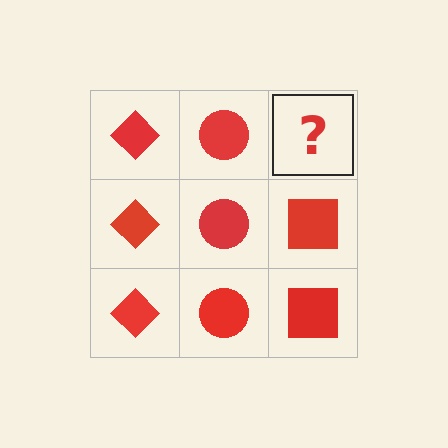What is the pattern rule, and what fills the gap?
The rule is that each column has a consistent shape. The gap should be filled with a red square.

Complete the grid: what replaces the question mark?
The question mark should be replaced with a red square.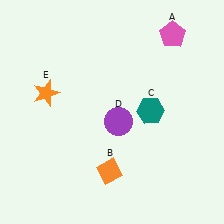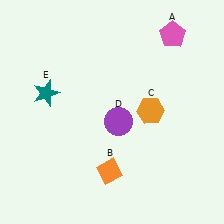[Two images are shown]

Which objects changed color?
C changed from teal to orange. E changed from orange to teal.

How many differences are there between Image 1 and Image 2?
There are 2 differences between the two images.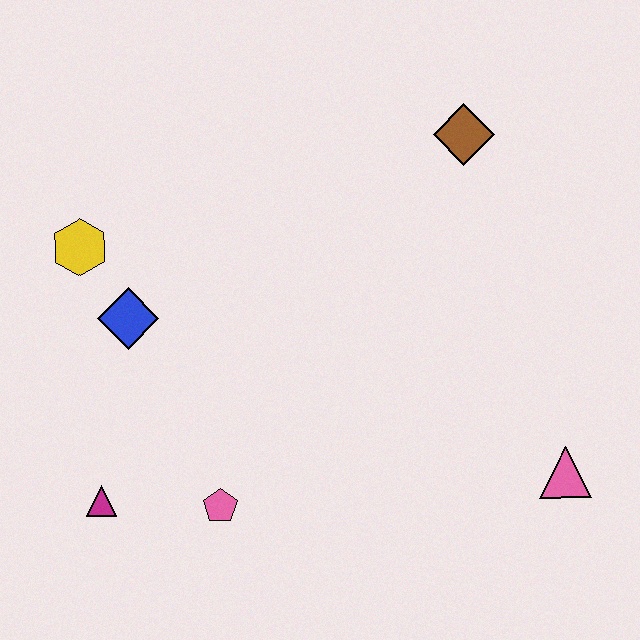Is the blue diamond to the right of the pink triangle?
No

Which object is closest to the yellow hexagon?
The blue diamond is closest to the yellow hexagon.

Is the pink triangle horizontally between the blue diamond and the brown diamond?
No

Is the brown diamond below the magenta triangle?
No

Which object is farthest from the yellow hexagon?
The pink triangle is farthest from the yellow hexagon.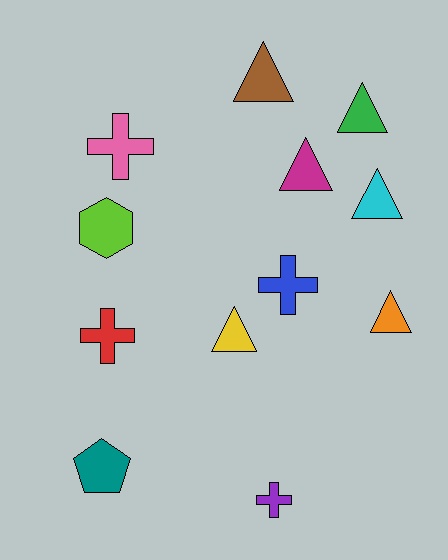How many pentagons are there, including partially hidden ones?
There is 1 pentagon.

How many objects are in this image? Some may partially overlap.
There are 12 objects.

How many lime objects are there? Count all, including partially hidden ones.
There is 1 lime object.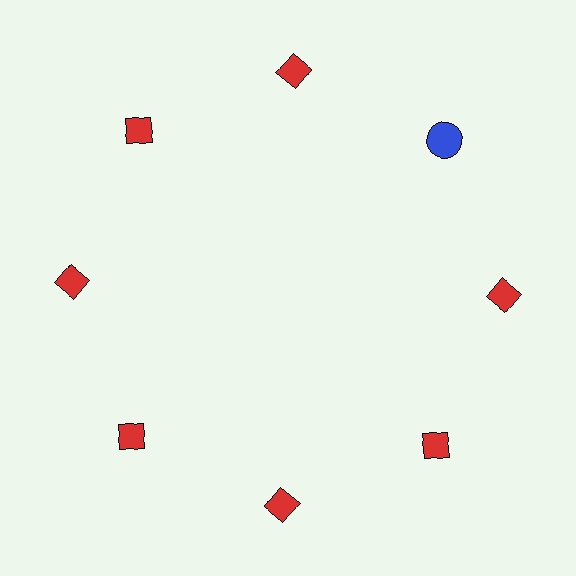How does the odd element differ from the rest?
It differs in both color (blue instead of red) and shape (circle instead of diamond).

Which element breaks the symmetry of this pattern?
The blue circle at roughly the 2 o'clock position breaks the symmetry. All other shapes are red diamonds.